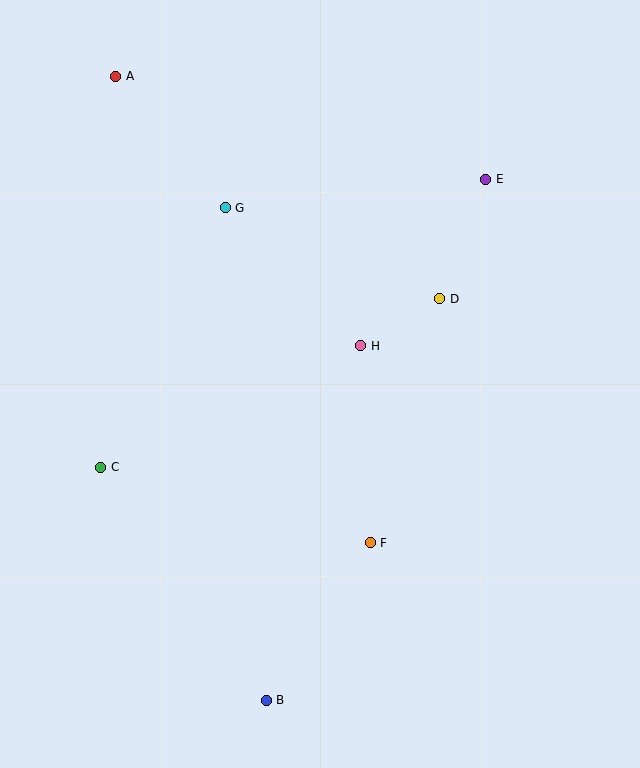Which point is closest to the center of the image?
Point H at (361, 346) is closest to the center.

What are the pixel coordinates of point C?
Point C is at (101, 467).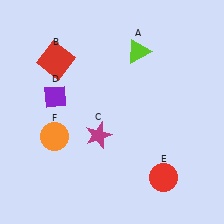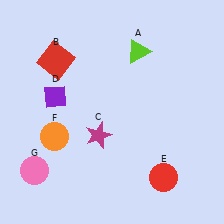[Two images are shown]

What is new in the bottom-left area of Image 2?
A pink circle (G) was added in the bottom-left area of Image 2.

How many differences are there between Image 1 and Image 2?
There is 1 difference between the two images.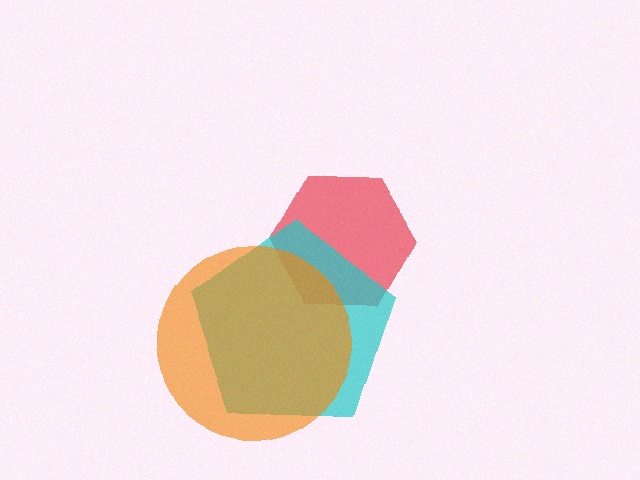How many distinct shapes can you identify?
There are 3 distinct shapes: a red hexagon, a cyan pentagon, an orange circle.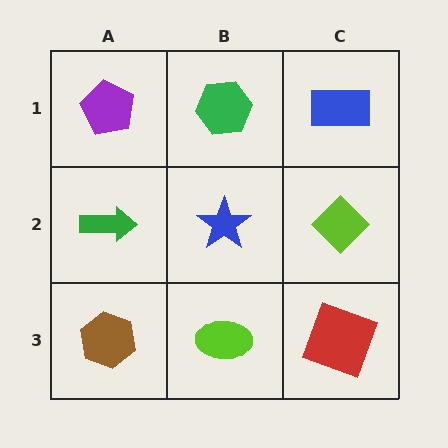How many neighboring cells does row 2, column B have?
4.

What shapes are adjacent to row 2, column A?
A purple pentagon (row 1, column A), a brown hexagon (row 3, column A), a blue star (row 2, column B).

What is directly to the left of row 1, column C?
A green hexagon.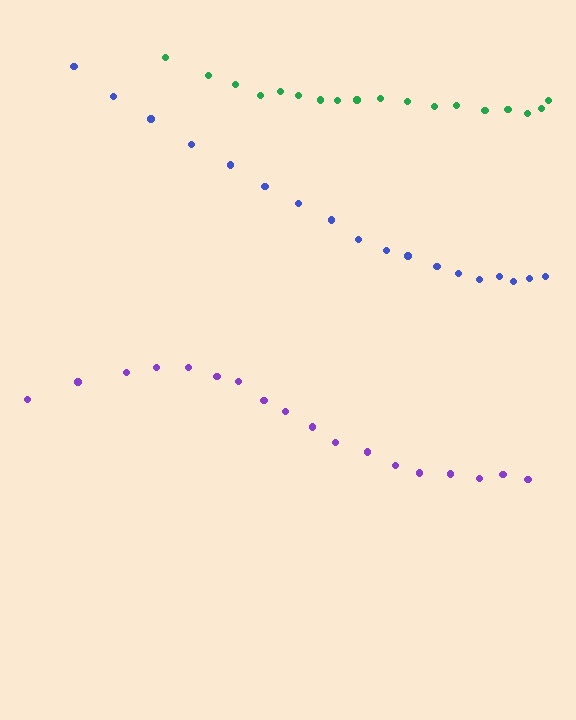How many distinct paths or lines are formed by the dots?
There are 3 distinct paths.